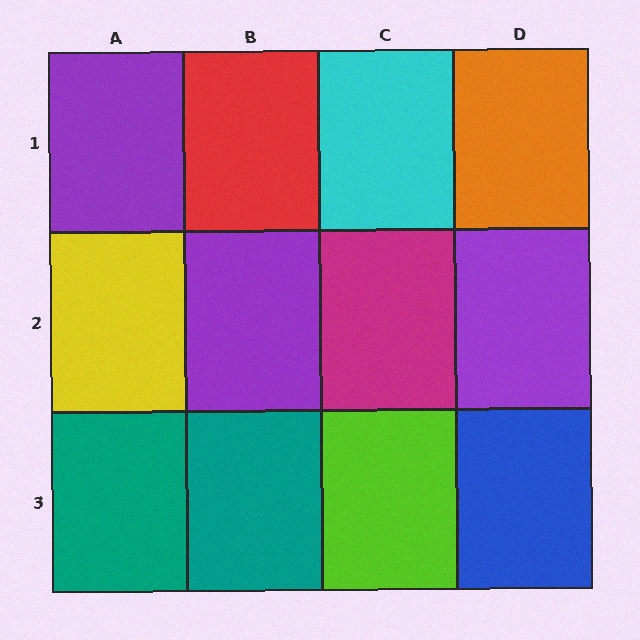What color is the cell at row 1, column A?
Purple.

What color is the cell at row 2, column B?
Purple.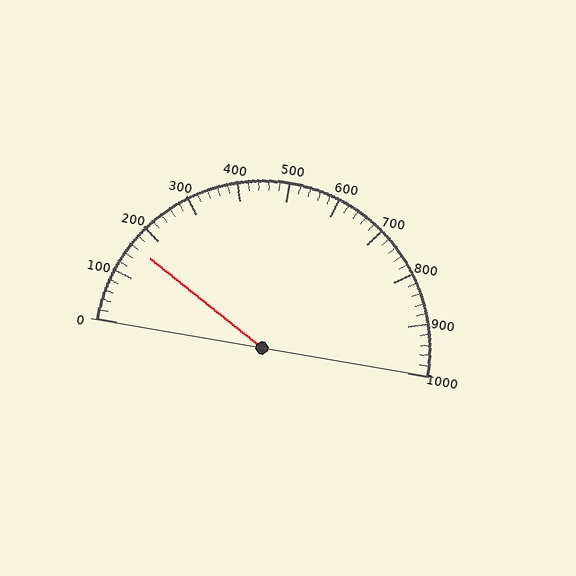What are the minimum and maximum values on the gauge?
The gauge ranges from 0 to 1000.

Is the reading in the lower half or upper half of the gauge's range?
The reading is in the lower half of the range (0 to 1000).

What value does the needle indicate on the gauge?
The needle indicates approximately 160.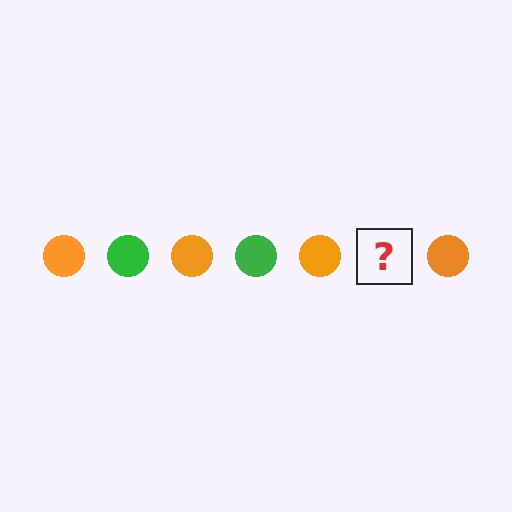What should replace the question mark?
The question mark should be replaced with a green circle.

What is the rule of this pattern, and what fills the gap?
The rule is that the pattern cycles through orange, green circles. The gap should be filled with a green circle.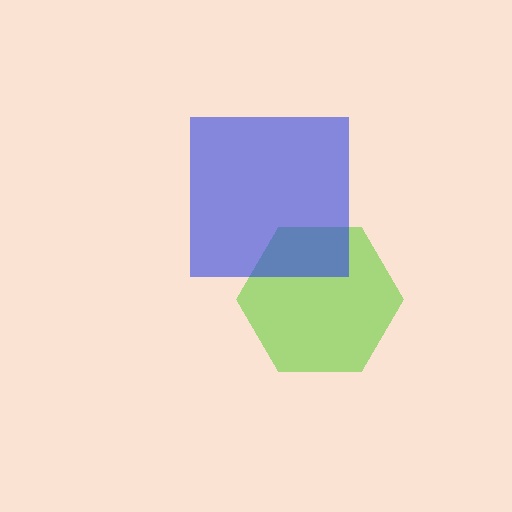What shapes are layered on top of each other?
The layered shapes are: a lime hexagon, a blue square.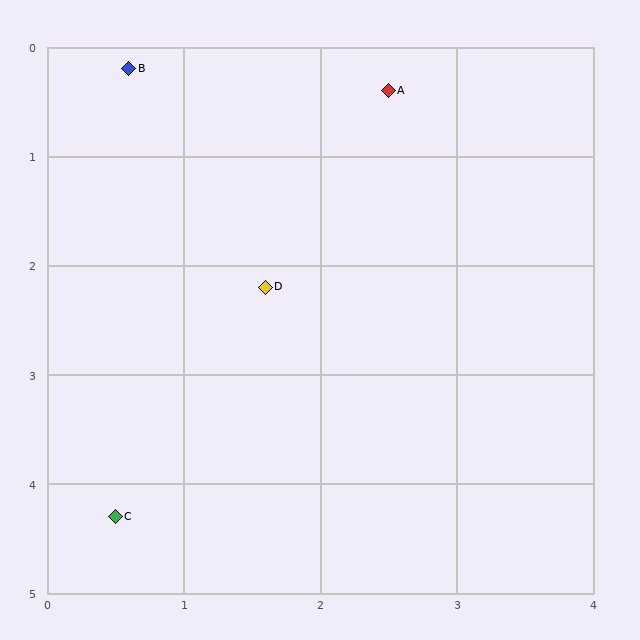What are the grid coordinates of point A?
Point A is at approximately (2.5, 0.4).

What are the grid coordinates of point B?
Point B is at approximately (0.6, 0.2).